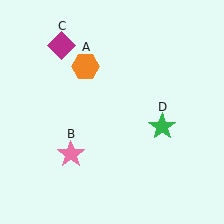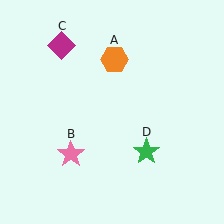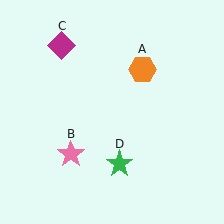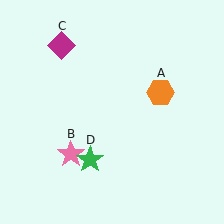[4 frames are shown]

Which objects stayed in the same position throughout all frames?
Pink star (object B) and magenta diamond (object C) remained stationary.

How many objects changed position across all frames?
2 objects changed position: orange hexagon (object A), green star (object D).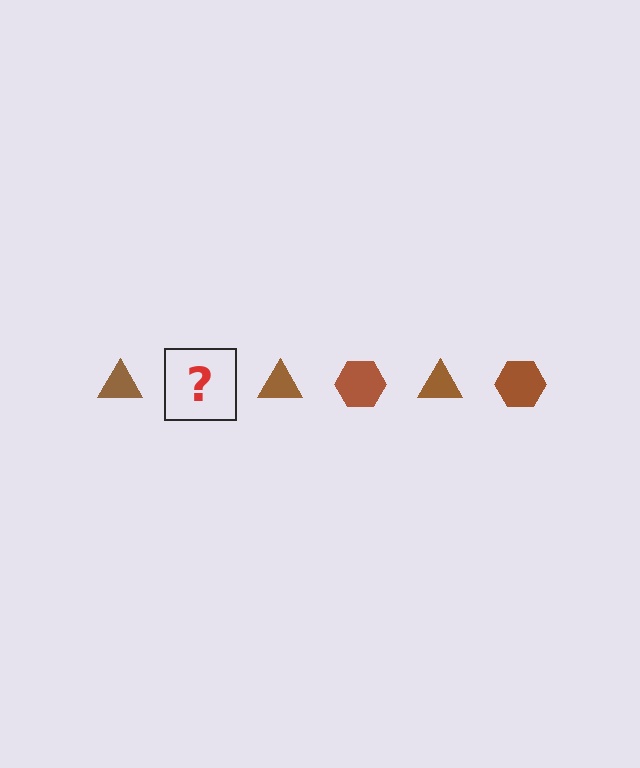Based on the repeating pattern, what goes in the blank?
The blank should be a brown hexagon.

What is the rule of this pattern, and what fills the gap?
The rule is that the pattern cycles through triangle, hexagon shapes in brown. The gap should be filled with a brown hexagon.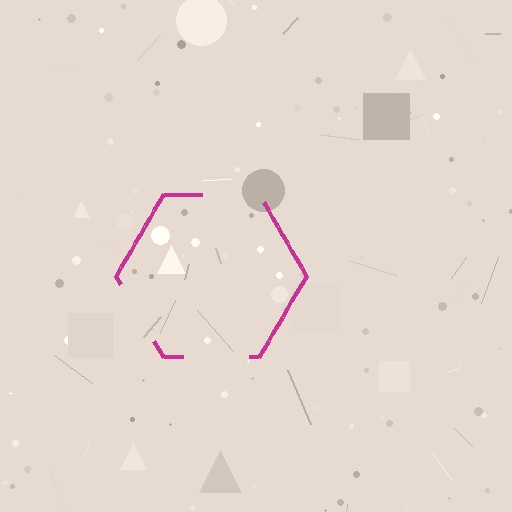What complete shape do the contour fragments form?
The contour fragments form a hexagon.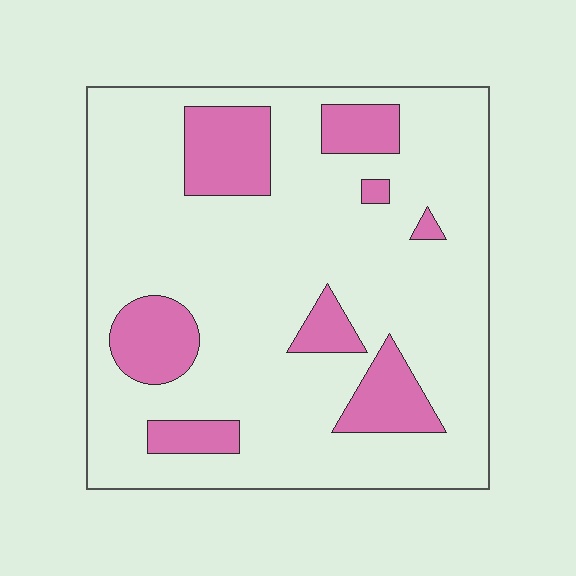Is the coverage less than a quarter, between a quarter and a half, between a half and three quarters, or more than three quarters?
Less than a quarter.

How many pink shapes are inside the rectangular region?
8.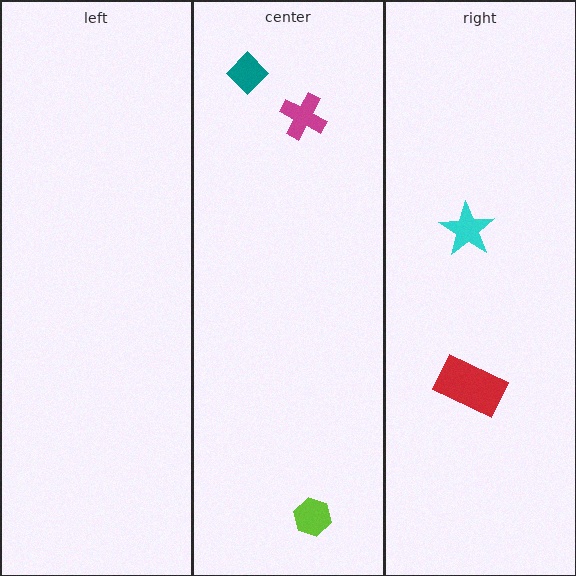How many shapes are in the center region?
3.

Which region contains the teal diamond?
The center region.